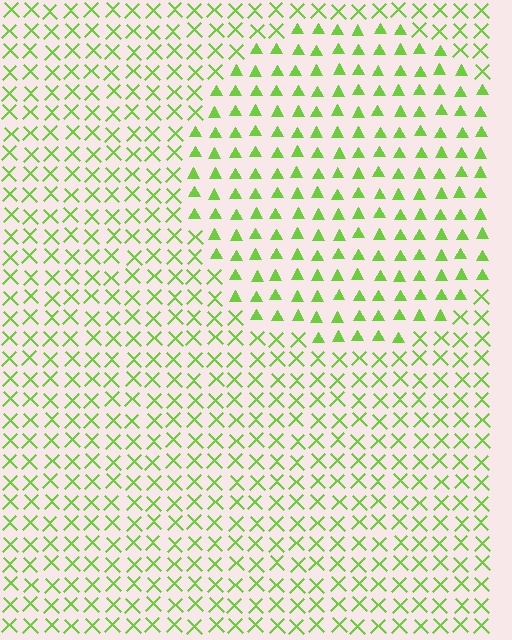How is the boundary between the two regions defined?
The boundary is defined by a change in element shape: triangles inside vs. X marks outside. All elements share the same color and spacing.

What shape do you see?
I see a circle.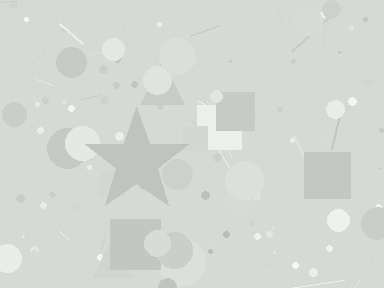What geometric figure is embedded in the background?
A star is embedded in the background.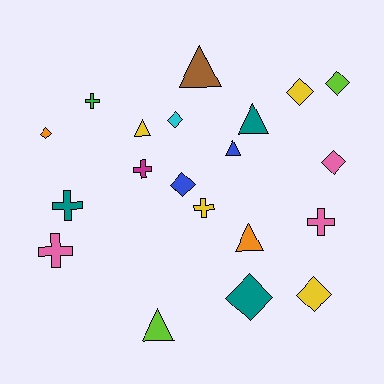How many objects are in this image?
There are 20 objects.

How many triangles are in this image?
There are 6 triangles.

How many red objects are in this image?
There are no red objects.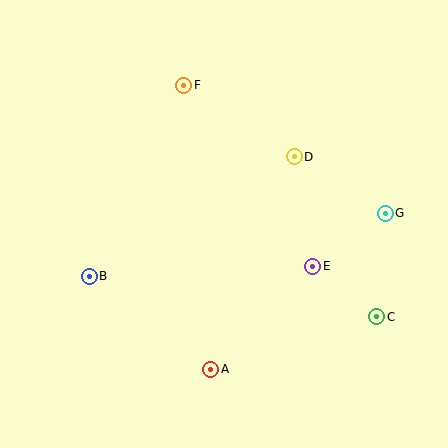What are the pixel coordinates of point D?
Point D is at (294, 157).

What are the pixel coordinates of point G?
Point G is at (385, 213).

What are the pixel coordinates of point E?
Point E is at (313, 266).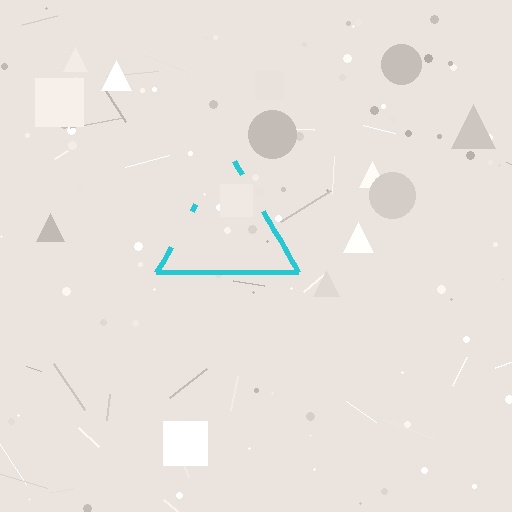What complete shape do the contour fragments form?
The contour fragments form a triangle.